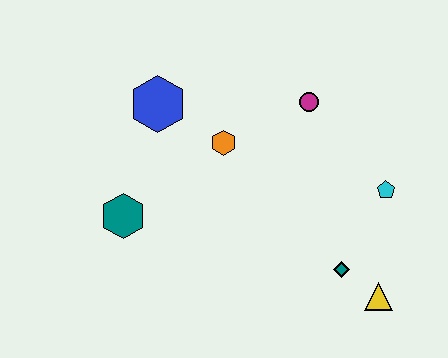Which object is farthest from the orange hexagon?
The yellow triangle is farthest from the orange hexagon.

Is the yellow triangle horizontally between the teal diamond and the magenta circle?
No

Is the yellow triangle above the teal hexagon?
No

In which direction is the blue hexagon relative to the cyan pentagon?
The blue hexagon is to the left of the cyan pentagon.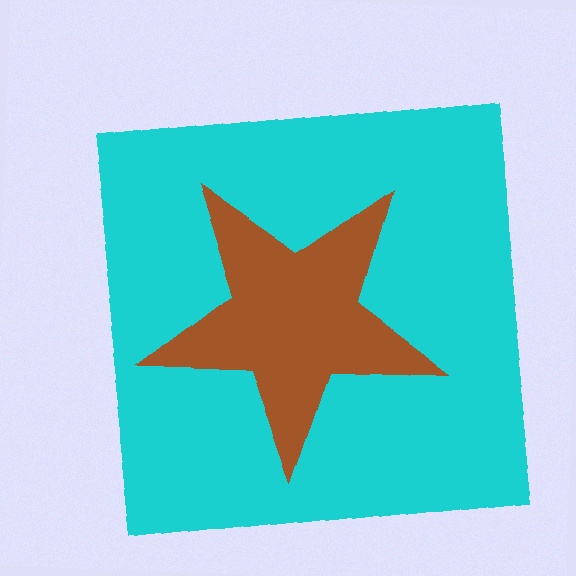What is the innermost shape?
The brown star.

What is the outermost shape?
The cyan square.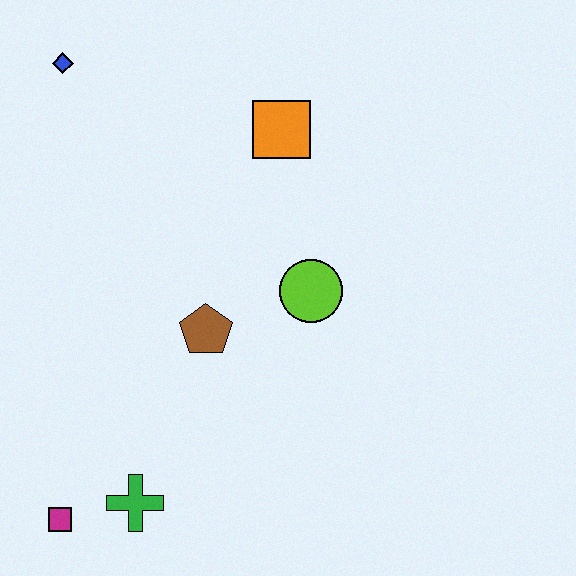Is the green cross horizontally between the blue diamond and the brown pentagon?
Yes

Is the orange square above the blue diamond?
No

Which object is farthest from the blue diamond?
The magenta square is farthest from the blue diamond.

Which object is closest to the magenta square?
The green cross is closest to the magenta square.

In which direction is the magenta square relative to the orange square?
The magenta square is below the orange square.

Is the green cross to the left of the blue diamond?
No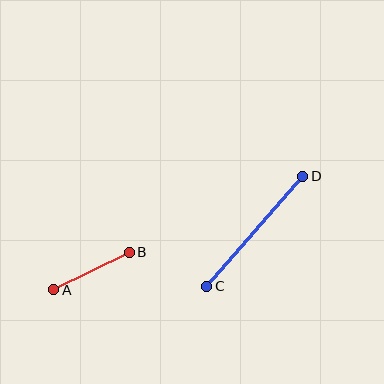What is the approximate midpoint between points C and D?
The midpoint is at approximately (255, 231) pixels.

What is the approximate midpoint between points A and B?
The midpoint is at approximately (91, 271) pixels.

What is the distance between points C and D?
The distance is approximately 146 pixels.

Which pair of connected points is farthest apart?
Points C and D are farthest apart.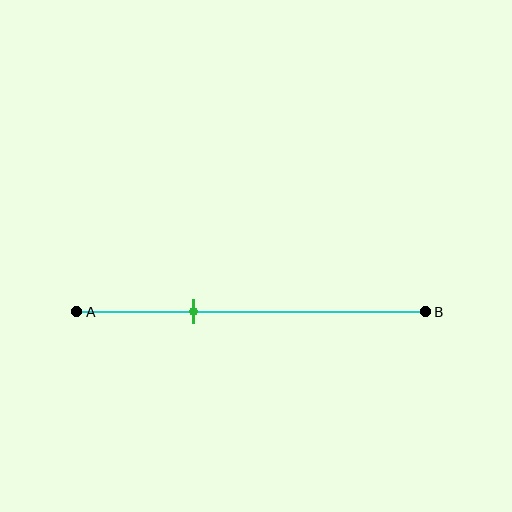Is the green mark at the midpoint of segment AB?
No, the mark is at about 35% from A, not at the 50% midpoint.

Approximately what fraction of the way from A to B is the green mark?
The green mark is approximately 35% of the way from A to B.